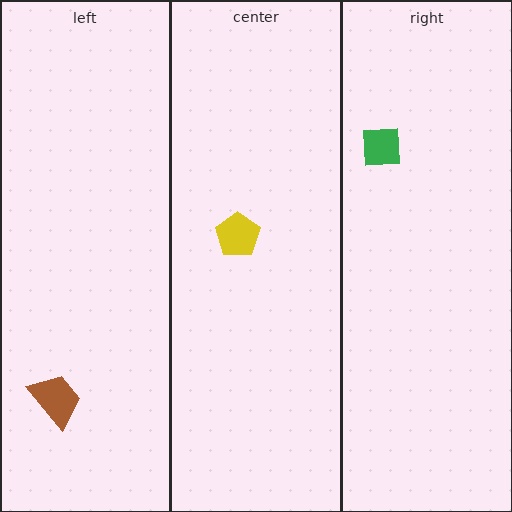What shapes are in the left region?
The brown trapezoid.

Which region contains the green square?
The right region.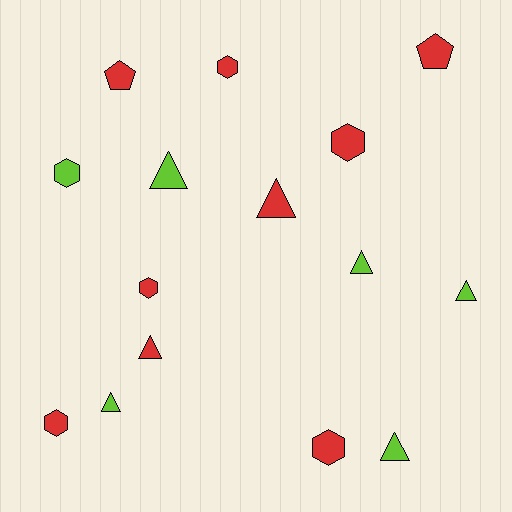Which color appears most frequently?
Red, with 9 objects.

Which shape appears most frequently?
Triangle, with 7 objects.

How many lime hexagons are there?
There is 1 lime hexagon.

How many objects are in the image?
There are 15 objects.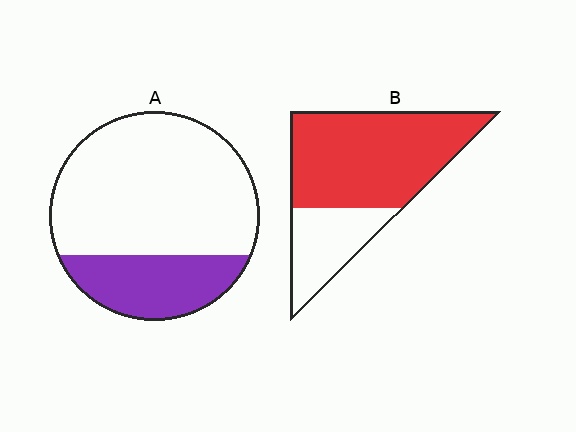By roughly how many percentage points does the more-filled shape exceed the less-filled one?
By roughly 45 percentage points (B over A).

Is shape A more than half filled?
No.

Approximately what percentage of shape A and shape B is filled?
A is approximately 25% and B is approximately 70%.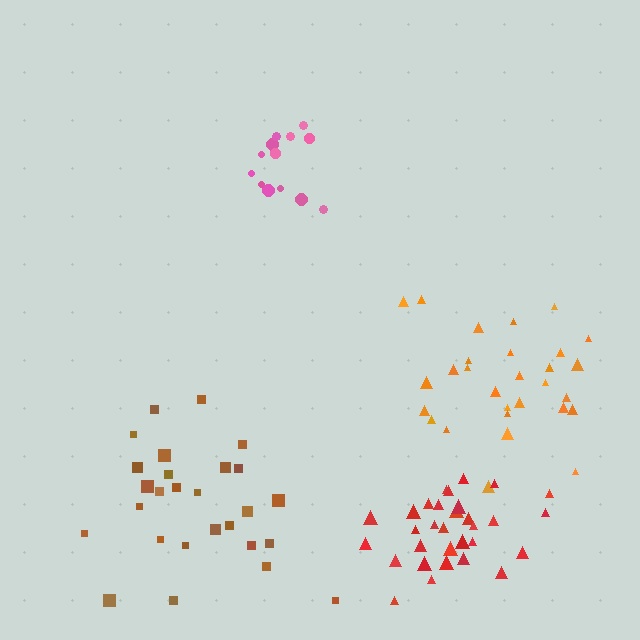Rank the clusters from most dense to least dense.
red, pink, orange, brown.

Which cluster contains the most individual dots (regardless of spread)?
Red (31).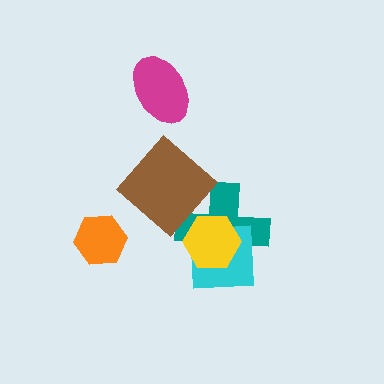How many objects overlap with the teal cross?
3 objects overlap with the teal cross.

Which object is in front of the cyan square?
The yellow hexagon is in front of the cyan square.